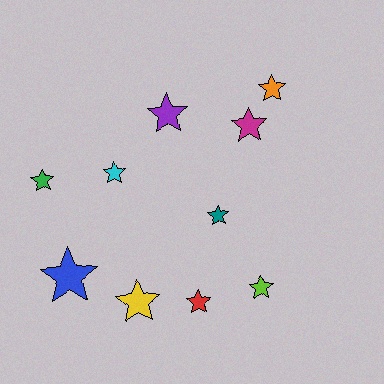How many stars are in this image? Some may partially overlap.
There are 10 stars.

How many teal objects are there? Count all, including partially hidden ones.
There is 1 teal object.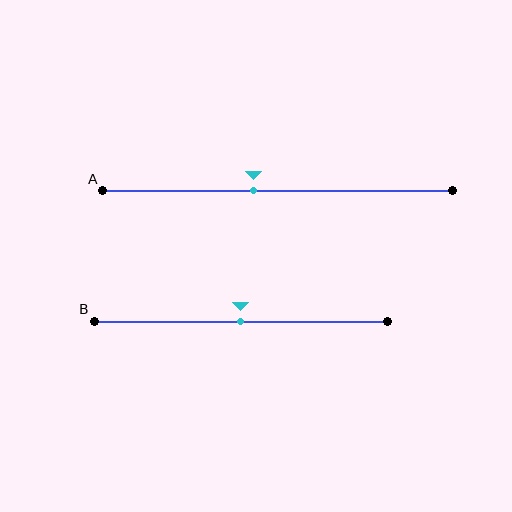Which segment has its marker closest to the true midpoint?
Segment B has its marker closest to the true midpoint.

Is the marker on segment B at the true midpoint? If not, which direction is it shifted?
Yes, the marker on segment B is at the true midpoint.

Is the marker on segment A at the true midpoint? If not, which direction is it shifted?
No, the marker on segment A is shifted to the left by about 7% of the segment length.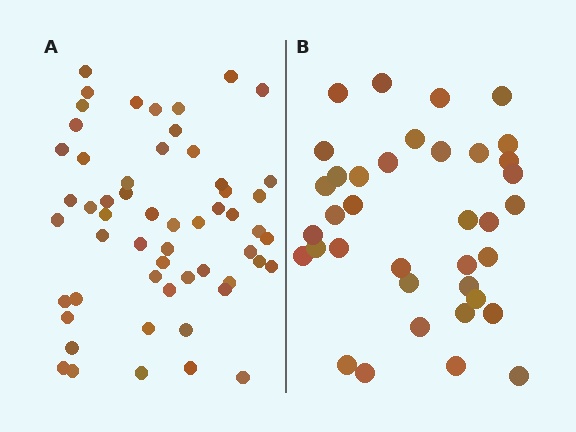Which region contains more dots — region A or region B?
Region A (the left region) has more dots.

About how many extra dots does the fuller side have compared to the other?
Region A has approximately 20 more dots than region B.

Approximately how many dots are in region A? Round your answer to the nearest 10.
About 60 dots. (The exact count is 56, which rounds to 60.)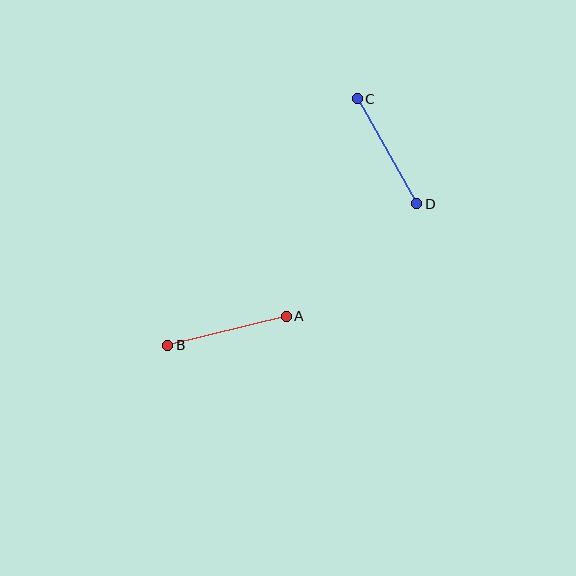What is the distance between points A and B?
The distance is approximately 122 pixels.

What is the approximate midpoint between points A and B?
The midpoint is at approximately (227, 331) pixels.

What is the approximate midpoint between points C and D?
The midpoint is at approximately (387, 151) pixels.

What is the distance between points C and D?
The distance is approximately 120 pixels.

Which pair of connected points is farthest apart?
Points A and B are farthest apart.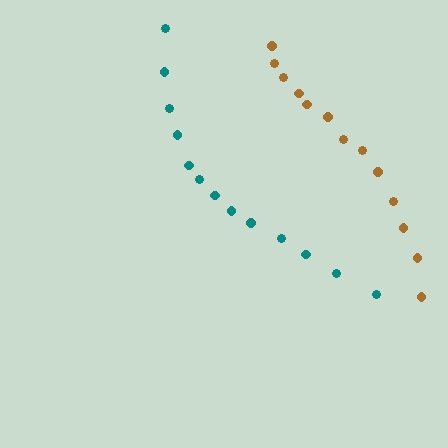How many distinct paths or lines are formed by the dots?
There are 2 distinct paths.